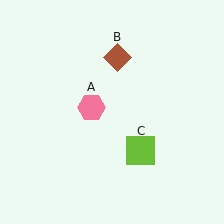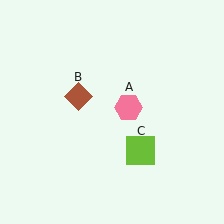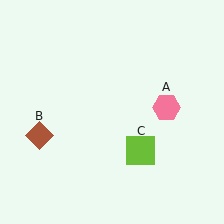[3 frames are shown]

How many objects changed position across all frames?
2 objects changed position: pink hexagon (object A), brown diamond (object B).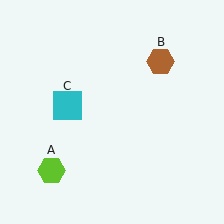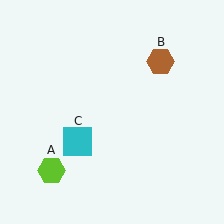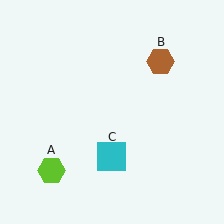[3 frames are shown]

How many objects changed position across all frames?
1 object changed position: cyan square (object C).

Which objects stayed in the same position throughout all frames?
Lime hexagon (object A) and brown hexagon (object B) remained stationary.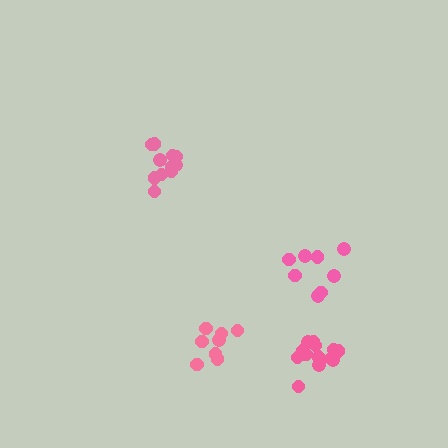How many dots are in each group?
Group 1: 12 dots, Group 2: 8 dots, Group 3: 8 dots, Group 4: 14 dots (42 total).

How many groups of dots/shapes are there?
There are 4 groups.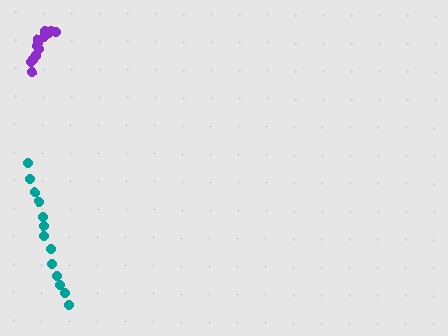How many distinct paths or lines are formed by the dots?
There are 2 distinct paths.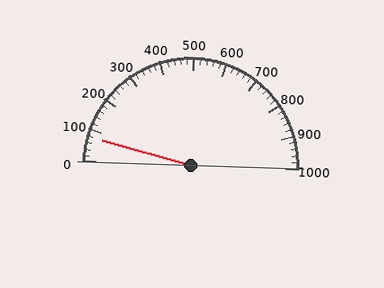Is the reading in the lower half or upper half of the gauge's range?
The reading is in the lower half of the range (0 to 1000).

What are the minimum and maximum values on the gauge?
The gauge ranges from 0 to 1000.